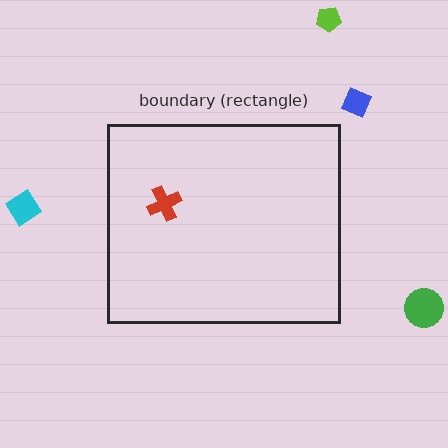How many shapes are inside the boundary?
1 inside, 4 outside.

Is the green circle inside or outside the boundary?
Outside.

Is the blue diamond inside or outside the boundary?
Outside.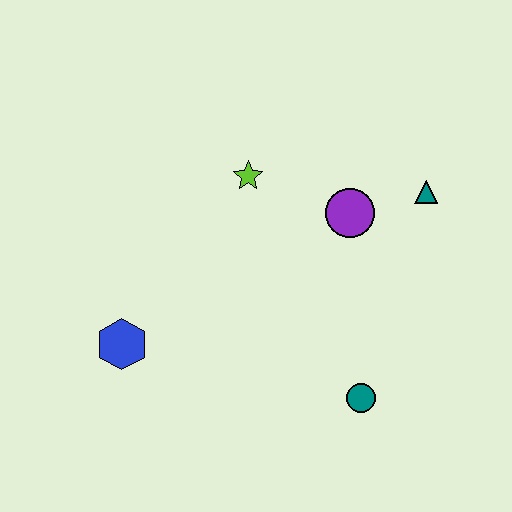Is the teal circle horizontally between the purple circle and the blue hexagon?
No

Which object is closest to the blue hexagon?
The lime star is closest to the blue hexagon.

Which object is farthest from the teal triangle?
The blue hexagon is farthest from the teal triangle.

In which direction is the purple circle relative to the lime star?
The purple circle is to the right of the lime star.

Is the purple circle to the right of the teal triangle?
No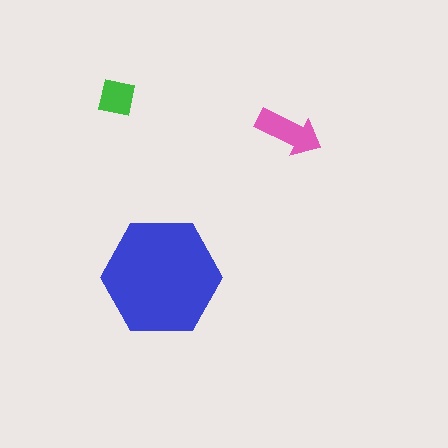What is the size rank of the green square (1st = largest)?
3rd.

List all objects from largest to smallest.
The blue hexagon, the pink arrow, the green square.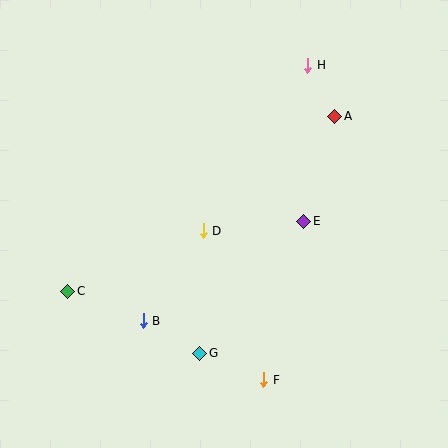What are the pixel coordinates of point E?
Point E is at (304, 221).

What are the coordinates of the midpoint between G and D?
The midpoint between G and D is at (202, 292).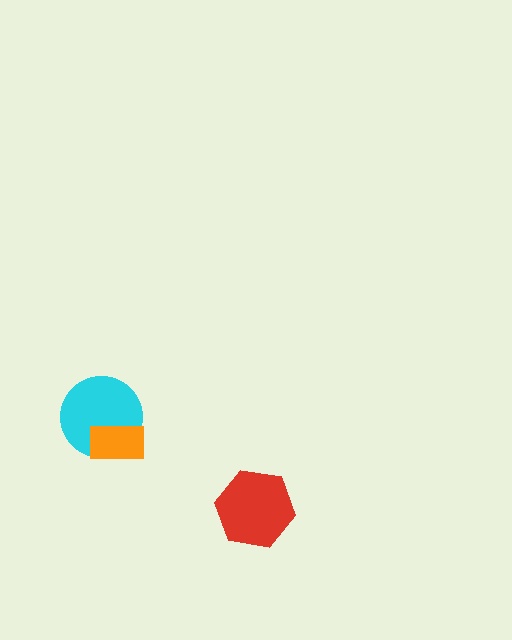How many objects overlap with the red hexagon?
0 objects overlap with the red hexagon.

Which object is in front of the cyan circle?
The orange rectangle is in front of the cyan circle.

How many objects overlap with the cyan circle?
1 object overlaps with the cyan circle.